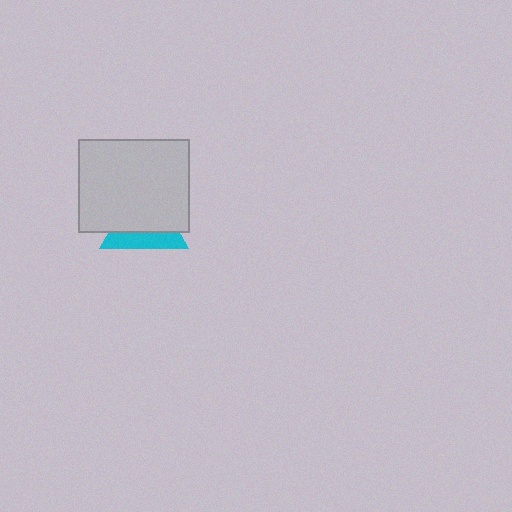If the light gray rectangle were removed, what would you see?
You would see the complete cyan triangle.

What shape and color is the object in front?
The object in front is a light gray rectangle.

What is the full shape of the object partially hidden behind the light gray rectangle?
The partially hidden object is a cyan triangle.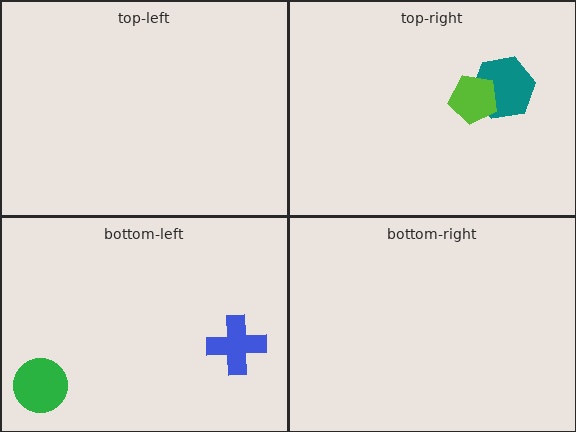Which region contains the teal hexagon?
The top-right region.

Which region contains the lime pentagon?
The top-right region.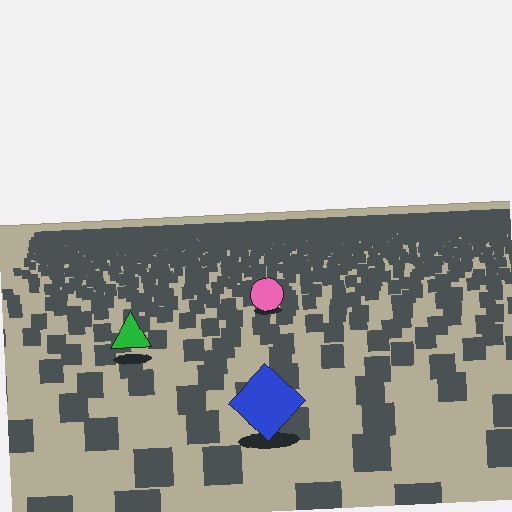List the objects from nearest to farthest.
From nearest to farthest: the blue diamond, the green triangle, the pink circle.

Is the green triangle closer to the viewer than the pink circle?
Yes. The green triangle is closer — you can tell from the texture gradient: the ground texture is coarser near it.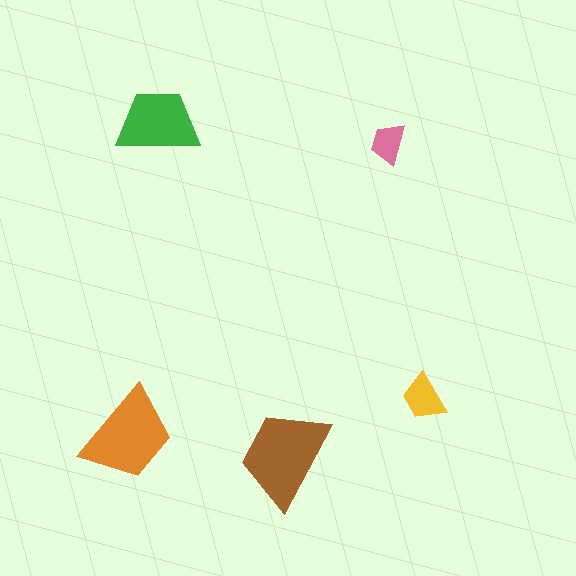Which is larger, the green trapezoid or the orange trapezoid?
The orange one.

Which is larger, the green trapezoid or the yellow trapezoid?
The green one.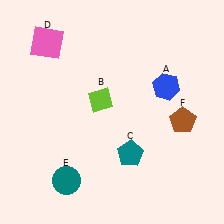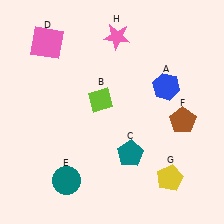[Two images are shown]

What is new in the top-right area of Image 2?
A pink star (H) was added in the top-right area of Image 2.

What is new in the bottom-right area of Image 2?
A yellow pentagon (G) was added in the bottom-right area of Image 2.